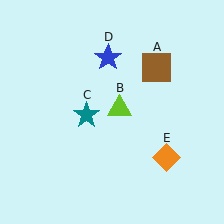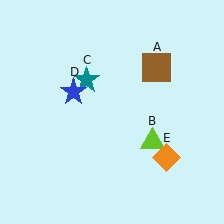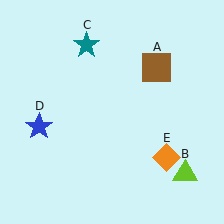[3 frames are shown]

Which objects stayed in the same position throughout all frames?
Brown square (object A) and orange diamond (object E) remained stationary.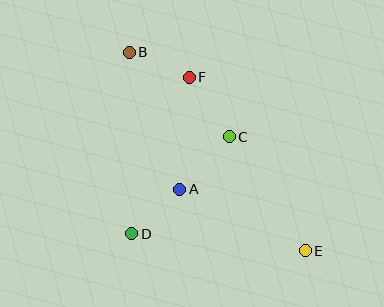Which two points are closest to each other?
Points B and F are closest to each other.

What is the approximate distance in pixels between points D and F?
The distance between D and F is approximately 167 pixels.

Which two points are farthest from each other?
Points B and E are farthest from each other.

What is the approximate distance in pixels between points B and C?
The distance between B and C is approximately 131 pixels.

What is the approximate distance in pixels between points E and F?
The distance between E and F is approximately 209 pixels.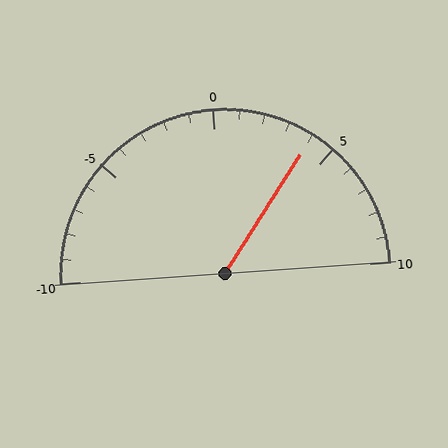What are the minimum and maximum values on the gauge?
The gauge ranges from -10 to 10.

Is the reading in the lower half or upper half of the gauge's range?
The reading is in the upper half of the range (-10 to 10).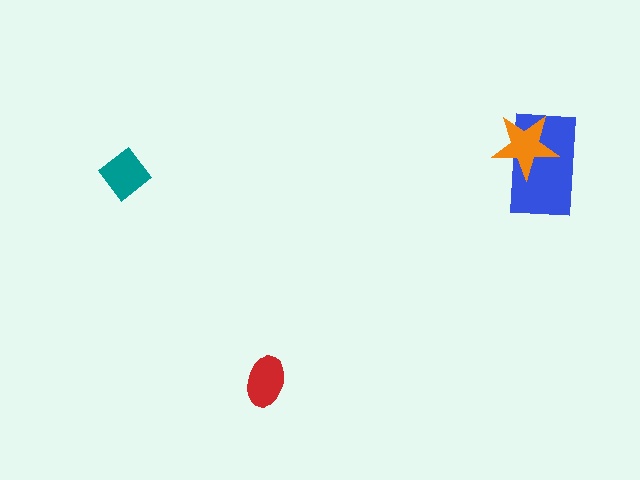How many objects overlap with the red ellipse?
0 objects overlap with the red ellipse.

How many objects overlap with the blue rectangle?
1 object overlaps with the blue rectangle.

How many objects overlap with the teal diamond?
0 objects overlap with the teal diamond.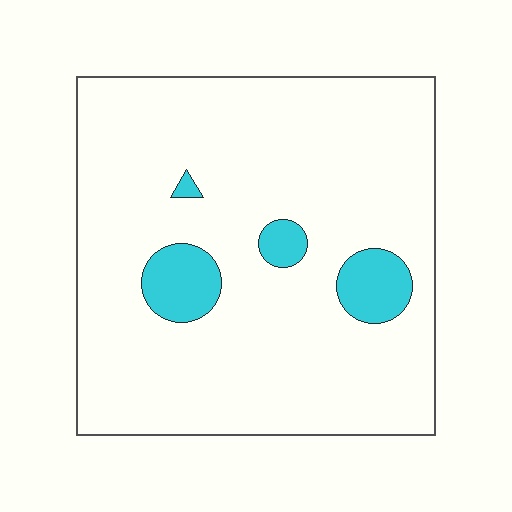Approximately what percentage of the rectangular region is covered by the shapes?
Approximately 10%.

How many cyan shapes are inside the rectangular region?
4.